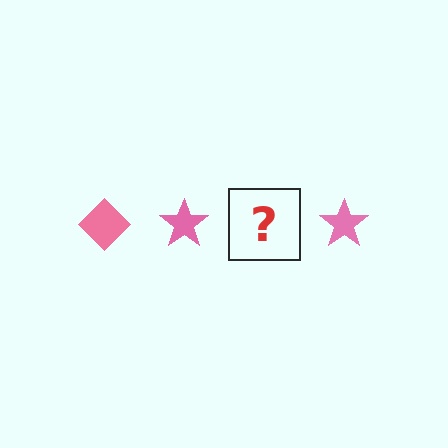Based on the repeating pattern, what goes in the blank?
The blank should be a pink diamond.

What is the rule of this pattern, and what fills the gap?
The rule is that the pattern cycles through diamond, star shapes in pink. The gap should be filled with a pink diamond.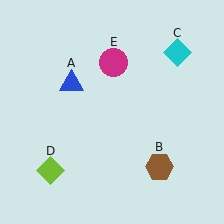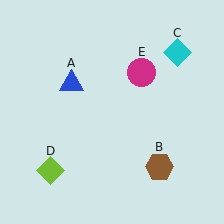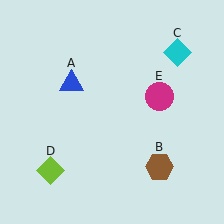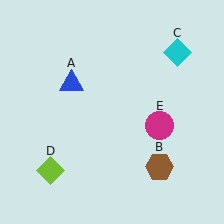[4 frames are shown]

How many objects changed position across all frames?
1 object changed position: magenta circle (object E).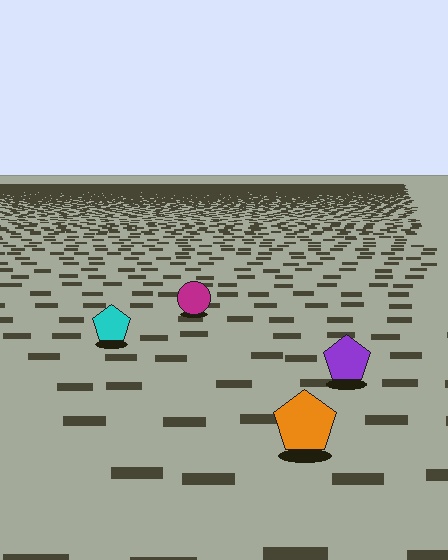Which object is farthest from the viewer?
The magenta circle is farthest from the viewer. It appears smaller and the ground texture around it is denser.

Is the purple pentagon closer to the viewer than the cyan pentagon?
Yes. The purple pentagon is closer — you can tell from the texture gradient: the ground texture is coarser near it.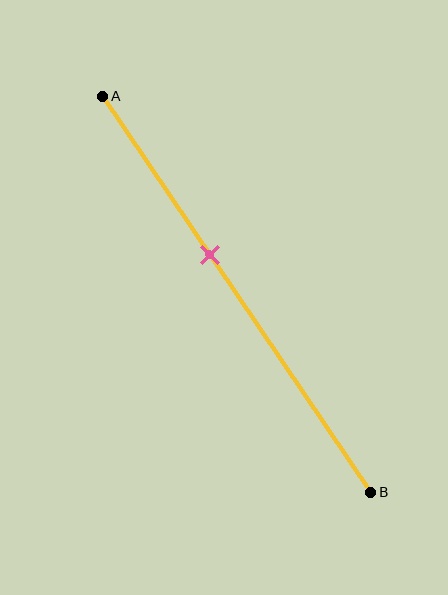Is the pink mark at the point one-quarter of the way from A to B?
No, the mark is at about 40% from A, not at the 25% one-quarter point.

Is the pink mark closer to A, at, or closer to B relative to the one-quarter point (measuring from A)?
The pink mark is closer to point B than the one-quarter point of segment AB.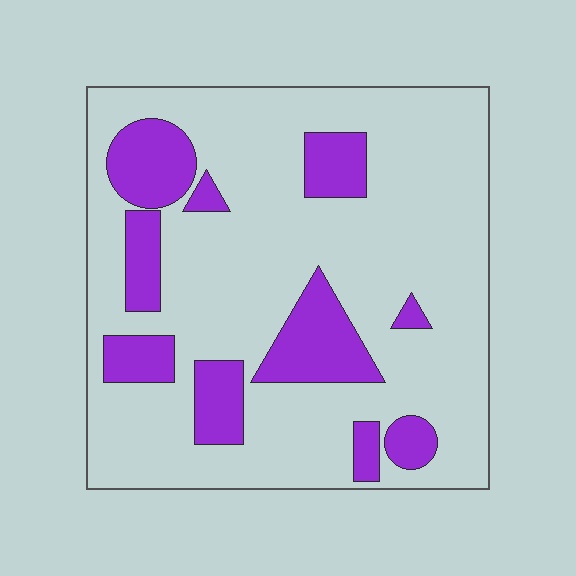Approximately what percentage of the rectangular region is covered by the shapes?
Approximately 20%.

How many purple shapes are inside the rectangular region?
10.